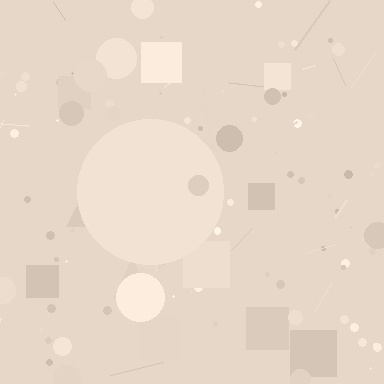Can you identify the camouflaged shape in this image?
The camouflaged shape is a circle.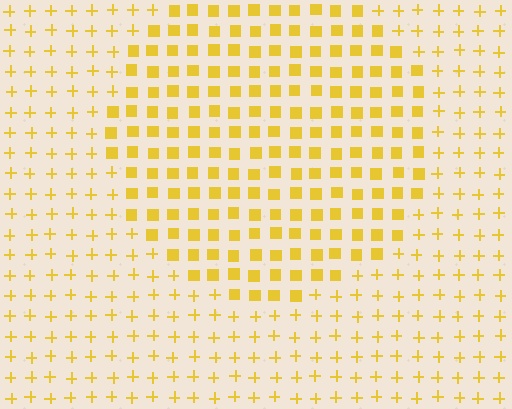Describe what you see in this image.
The image is filled with small yellow elements arranged in a uniform grid. A circle-shaped region contains squares, while the surrounding area contains plus signs. The boundary is defined purely by the change in element shape.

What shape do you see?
I see a circle.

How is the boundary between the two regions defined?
The boundary is defined by a change in element shape: squares inside vs. plus signs outside. All elements share the same color and spacing.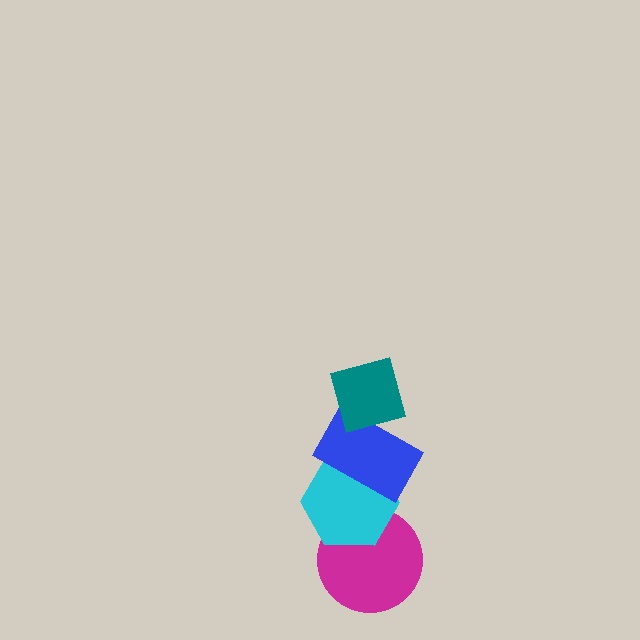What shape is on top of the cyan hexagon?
The blue rectangle is on top of the cyan hexagon.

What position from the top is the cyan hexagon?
The cyan hexagon is 3rd from the top.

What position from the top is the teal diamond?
The teal diamond is 1st from the top.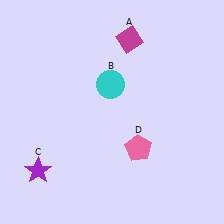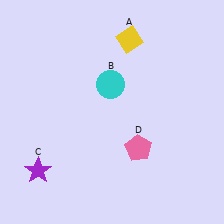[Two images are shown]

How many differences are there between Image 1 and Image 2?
There is 1 difference between the two images.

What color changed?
The diamond (A) changed from magenta in Image 1 to yellow in Image 2.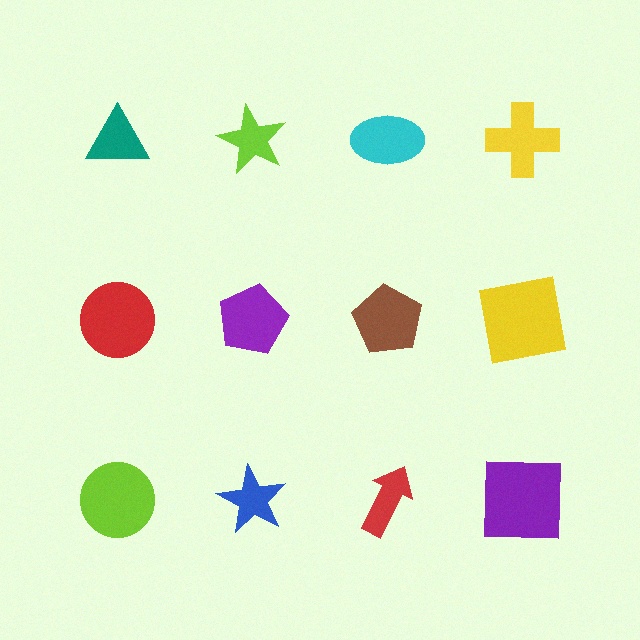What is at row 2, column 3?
A brown pentagon.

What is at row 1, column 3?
A cyan ellipse.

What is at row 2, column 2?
A purple pentagon.